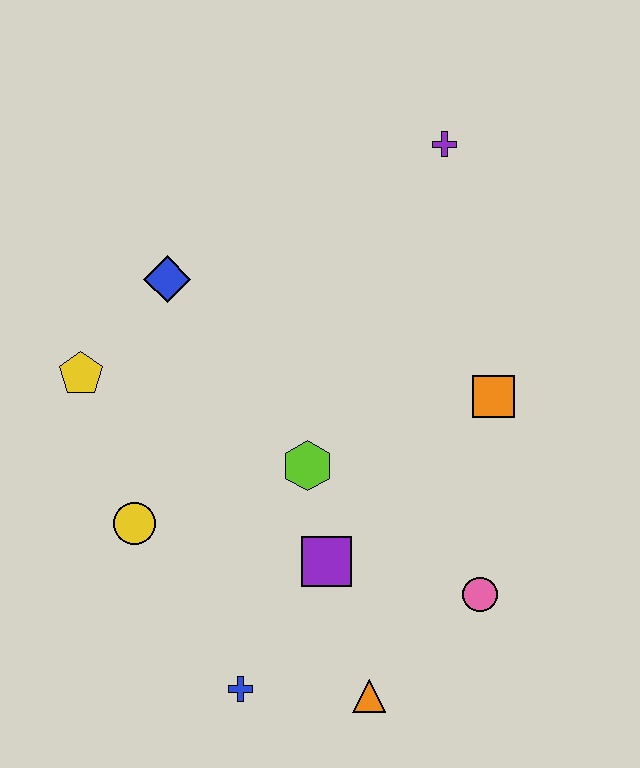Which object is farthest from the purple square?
The purple cross is farthest from the purple square.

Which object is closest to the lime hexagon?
The purple square is closest to the lime hexagon.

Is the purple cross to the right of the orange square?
No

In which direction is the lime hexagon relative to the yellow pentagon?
The lime hexagon is to the right of the yellow pentagon.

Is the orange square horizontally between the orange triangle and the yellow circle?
No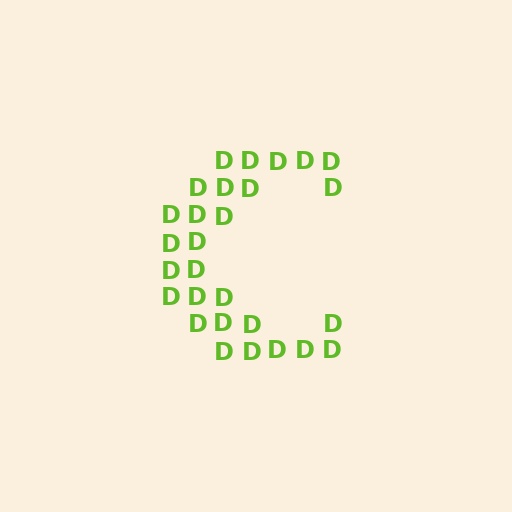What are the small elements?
The small elements are letter D's.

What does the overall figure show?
The overall figure shows the letter C.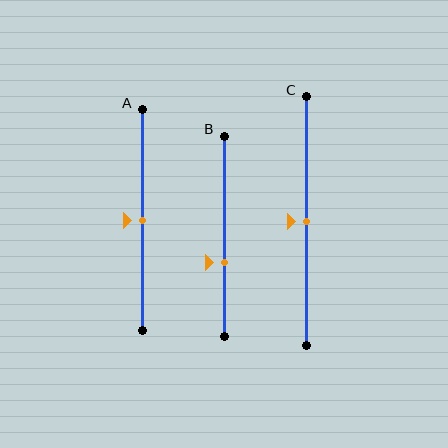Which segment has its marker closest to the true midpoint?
Segment A has its marker closest to the true midpoint.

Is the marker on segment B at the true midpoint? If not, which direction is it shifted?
No, the marker on segment B is shifted downward by about 13% of the segment length.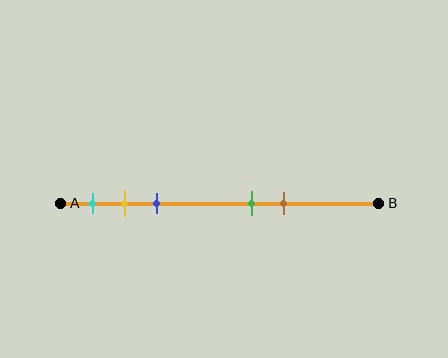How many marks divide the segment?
There are 5 marks dividing the segment.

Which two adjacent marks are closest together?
The yellow and blue marks are the closest adjacent pair.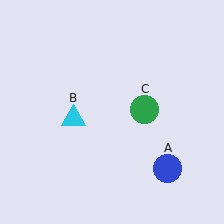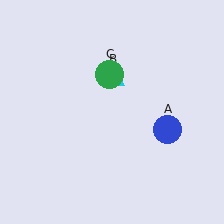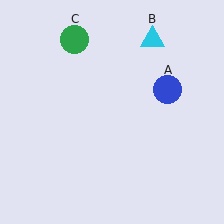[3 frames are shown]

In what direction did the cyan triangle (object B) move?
The cyan triangle (object B) moved up and to the right.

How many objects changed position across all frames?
3 objects changed position: blue circle (object A), cyan triangle (object B), green circle (object C).